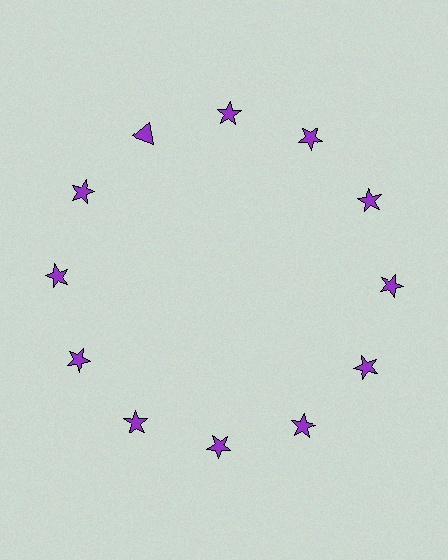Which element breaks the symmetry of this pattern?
The purple triangle at roughly the 11 o'clock position breaks the symmetry. All other shapes are purple stars.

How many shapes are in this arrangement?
There are 12 shapes arranged in a ring pattern.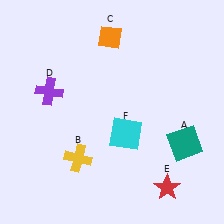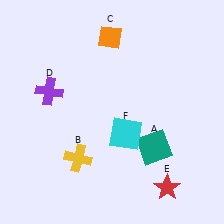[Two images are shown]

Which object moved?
The teal square (A) moved left.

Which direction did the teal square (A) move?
The teal square (A) moved left.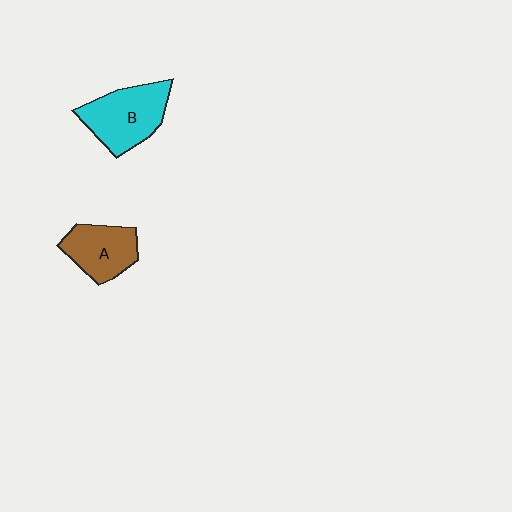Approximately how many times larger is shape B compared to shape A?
Approximately 1.3 times.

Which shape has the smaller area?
Shape A (brown).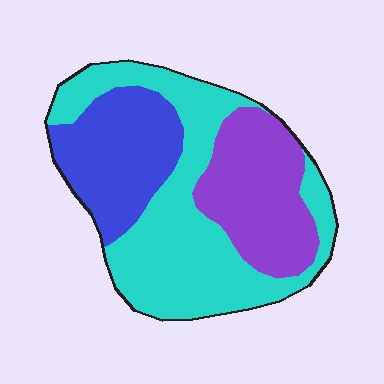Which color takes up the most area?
Cyan, at roughly 50%.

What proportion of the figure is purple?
Purple takes up about one quarter (1/4) of the figure.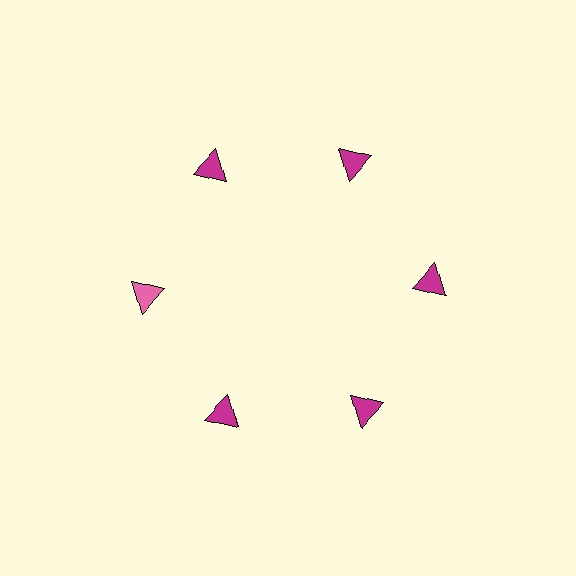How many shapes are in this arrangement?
There are 6 shapes arranged in a ring pattern.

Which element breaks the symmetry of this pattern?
The pink triangle at roughly the 9 o'clock position breaks the symmetry. All other shapes are magenta triangles.